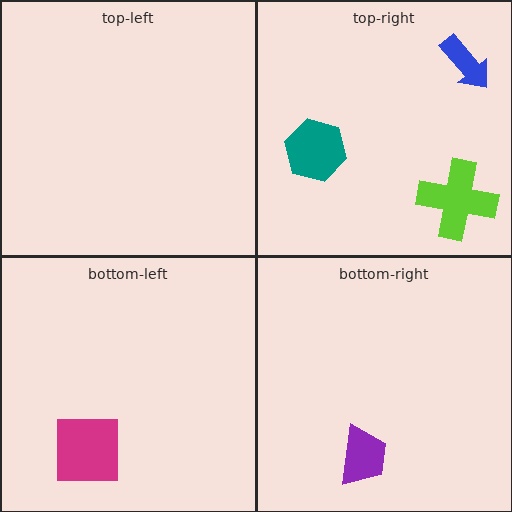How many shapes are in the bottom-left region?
1.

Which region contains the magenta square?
The bottom-left region.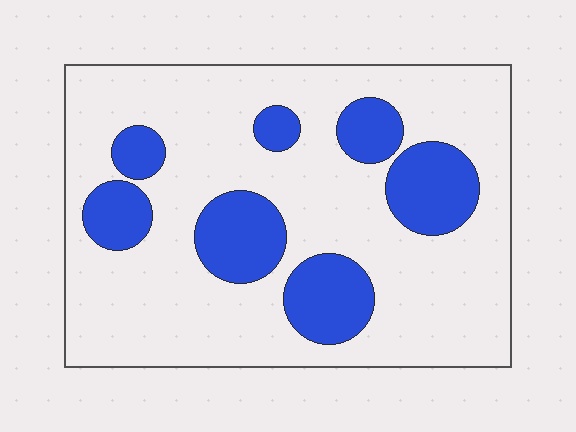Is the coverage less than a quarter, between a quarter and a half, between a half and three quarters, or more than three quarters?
Less than a quarter.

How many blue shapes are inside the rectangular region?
7.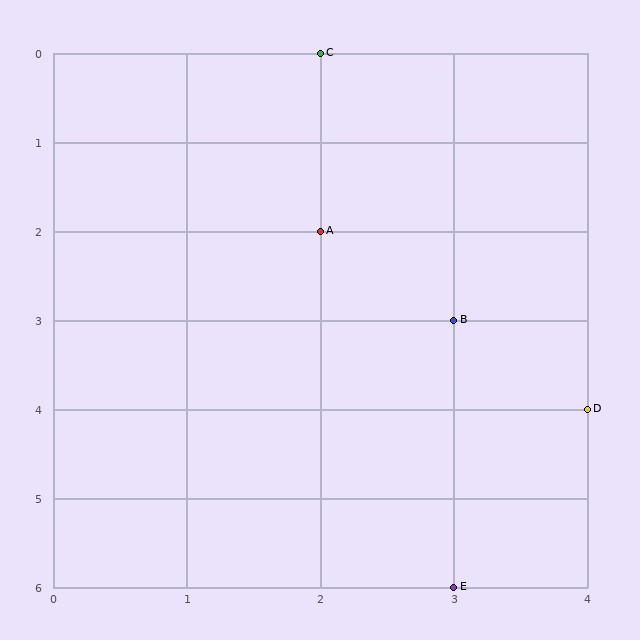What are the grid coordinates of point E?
Point E is at grid coordinates (3, 6).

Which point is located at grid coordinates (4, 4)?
Point D is at (4, 4).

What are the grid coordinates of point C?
Point C is at grid coordinates (2, 0).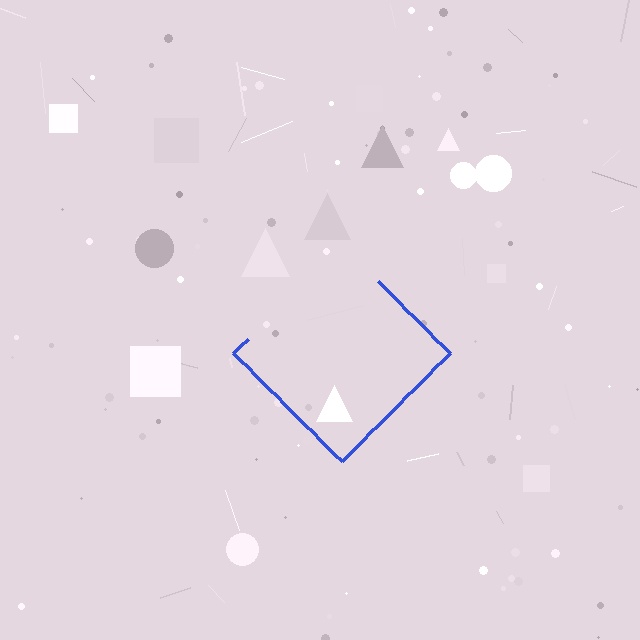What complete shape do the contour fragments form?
The contour fragments form a diamond.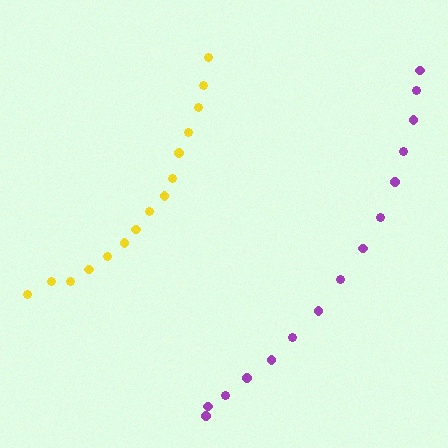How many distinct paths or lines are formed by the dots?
There are 2 distinct paths.